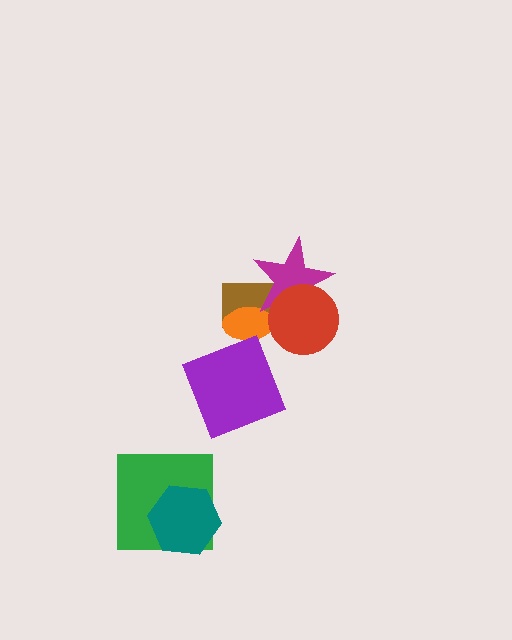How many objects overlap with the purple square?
0 objects overlap with the purple square.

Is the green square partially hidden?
Yes, it is partially covered by another shape.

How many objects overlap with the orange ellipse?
2 objects overlap with the orange ellipse.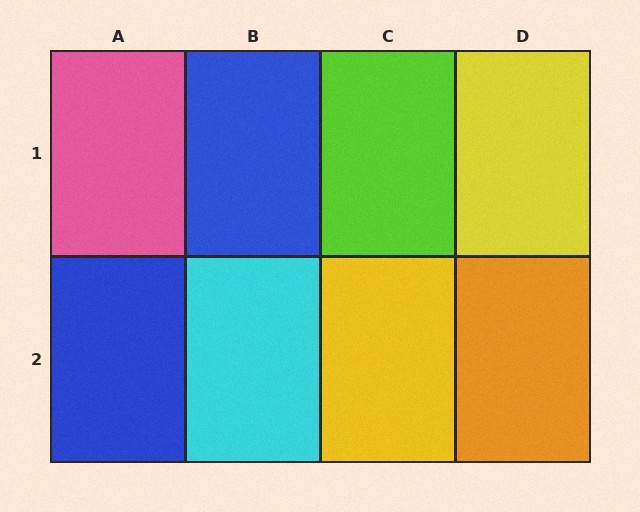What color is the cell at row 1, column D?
Yellow.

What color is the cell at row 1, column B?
Blue.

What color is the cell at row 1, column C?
Lime.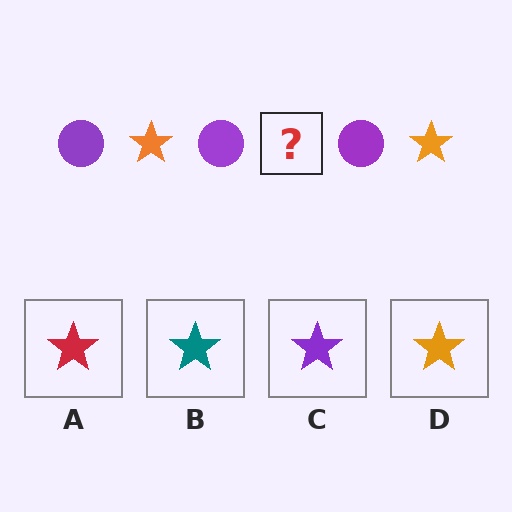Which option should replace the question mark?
Option D.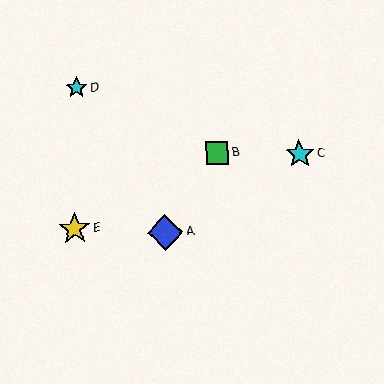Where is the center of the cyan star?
The center of the cyan star is at (300, 154).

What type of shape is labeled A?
Shape A is a blue diamond.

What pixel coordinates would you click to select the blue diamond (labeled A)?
Click at (165, 232) to select the blue diamond A.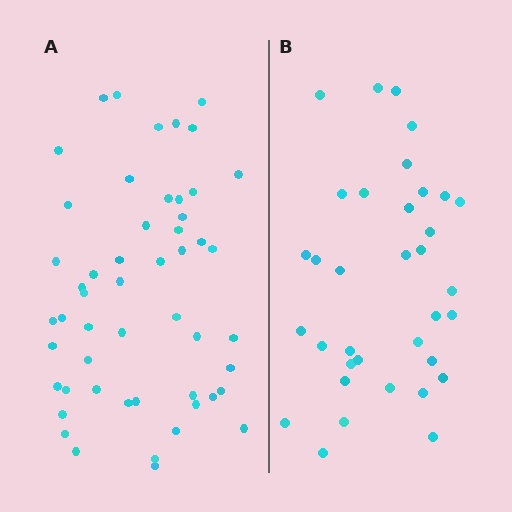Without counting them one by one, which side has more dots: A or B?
Region A (the left region) has more dots.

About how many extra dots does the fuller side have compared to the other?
Region A has approximately 15 more dots than region B.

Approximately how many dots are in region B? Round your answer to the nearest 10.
About 40 dots. (The exact count is 35, which rounds to 40.)